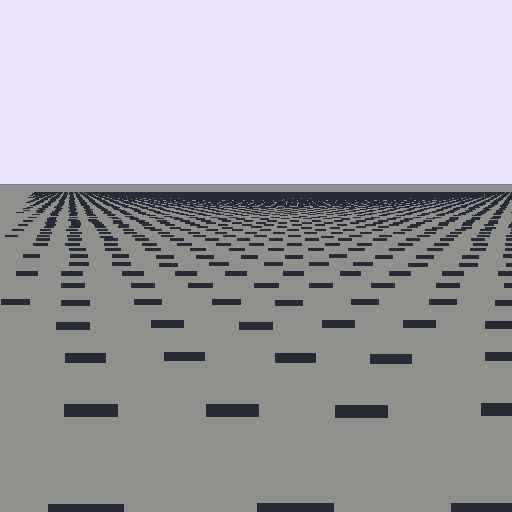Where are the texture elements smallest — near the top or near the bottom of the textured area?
Near the top.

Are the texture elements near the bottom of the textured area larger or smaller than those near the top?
Larger. Near the bottom, elements are closer to the viewer and appear at a bigger on-screen size.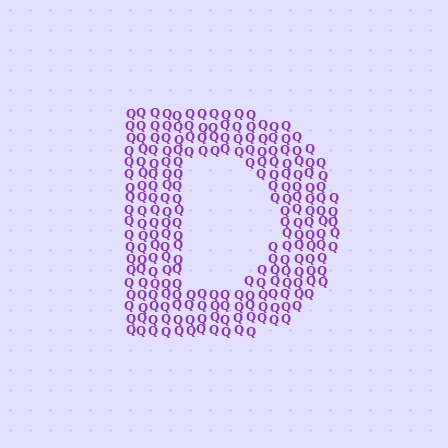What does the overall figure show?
The overall figure shows the letter D.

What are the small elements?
The small elements are letter Q's.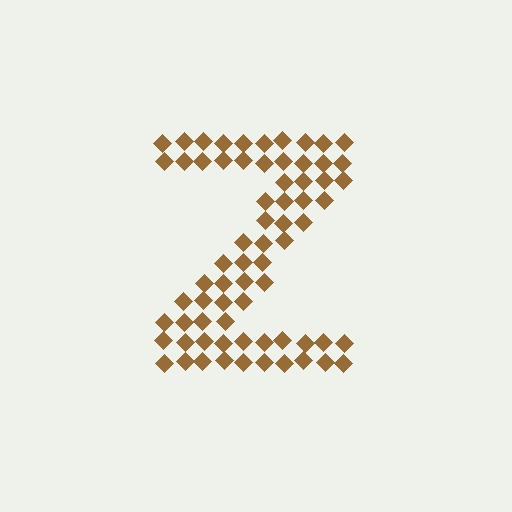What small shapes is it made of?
It is made of small diamonds.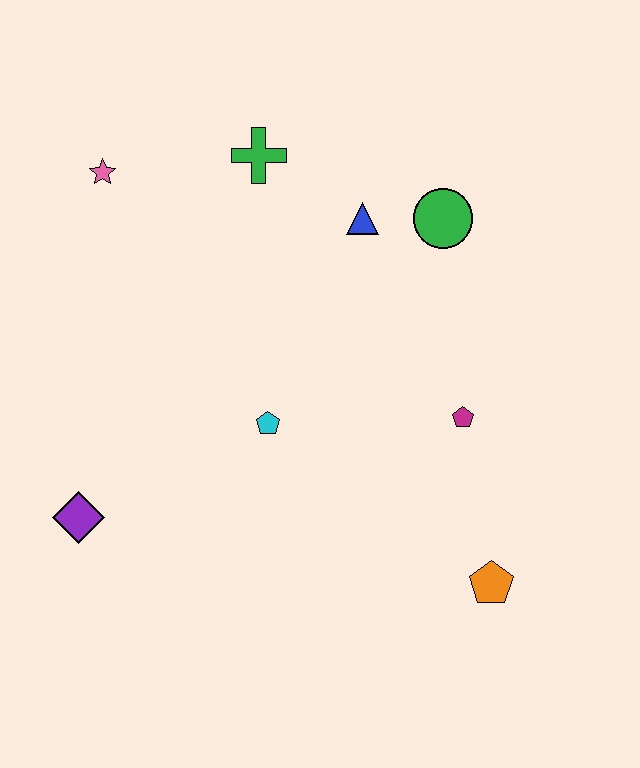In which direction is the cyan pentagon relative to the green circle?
The cyan pentagon is below the green circle.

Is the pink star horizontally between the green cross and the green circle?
No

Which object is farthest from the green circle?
The purple diamond is farthest from the green circle.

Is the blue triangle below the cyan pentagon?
No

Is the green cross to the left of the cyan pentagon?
Yes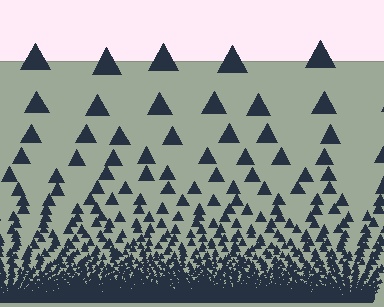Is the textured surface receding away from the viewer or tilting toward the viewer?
The surface appears to tilt toward the viewer. Texture elements get larger and sparser toward the top.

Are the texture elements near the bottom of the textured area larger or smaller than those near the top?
Smaller. The gradient is inverted — elements near the bottom are smaller and denser.